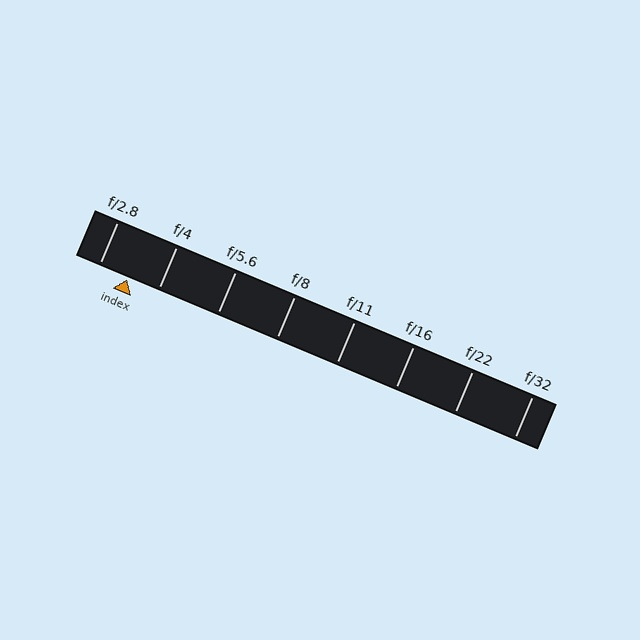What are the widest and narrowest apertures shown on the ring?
The widest aperture shown is f/2.8 and the narrowest is f/32.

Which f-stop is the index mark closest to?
The index mark is closest to f/2.8.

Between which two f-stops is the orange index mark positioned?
The index mark is between f/2.8 and f/4.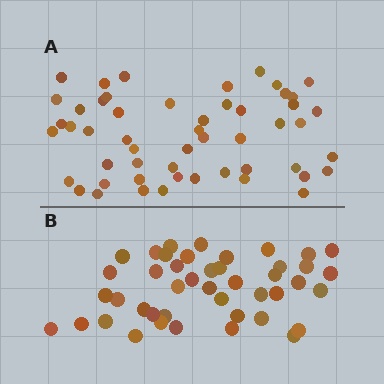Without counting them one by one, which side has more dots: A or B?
Region A (the top region) has more dots.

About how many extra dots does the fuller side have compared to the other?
Region A has roughly 8 or so more dots than region B.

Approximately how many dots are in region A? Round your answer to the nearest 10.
About 50 dots. (The exact count is 52, which rounds to 50.)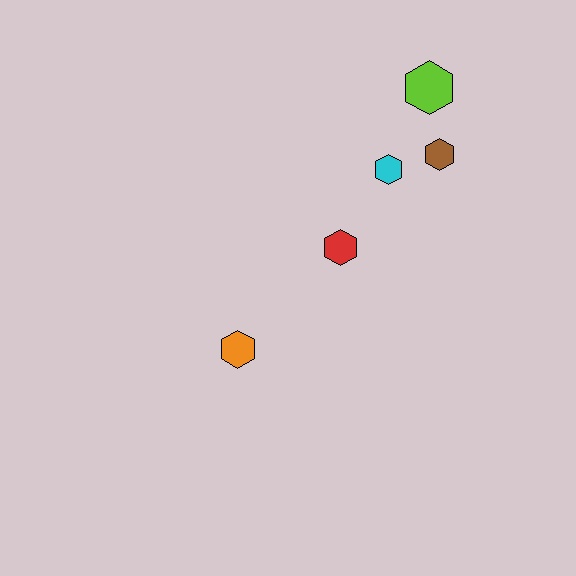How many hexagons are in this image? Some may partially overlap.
There are 5 hexagons.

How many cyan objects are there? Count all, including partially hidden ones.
There is 1 cyan object.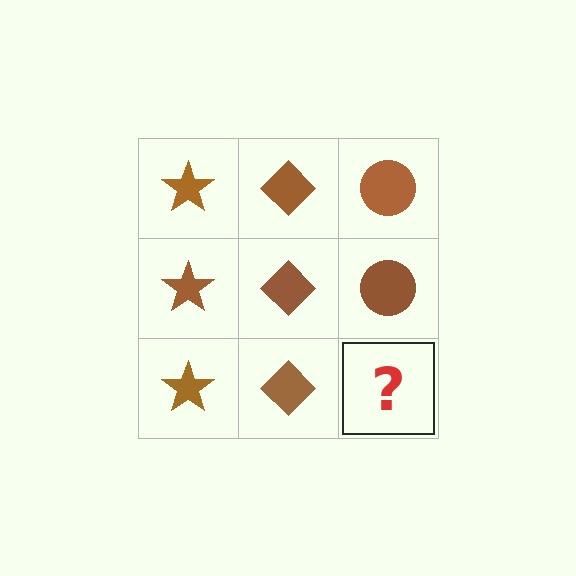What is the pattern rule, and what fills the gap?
The rule is that each column has a consistent shape. The gap should be filled with a brown circle.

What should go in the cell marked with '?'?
The missing cell should contain a brown circle.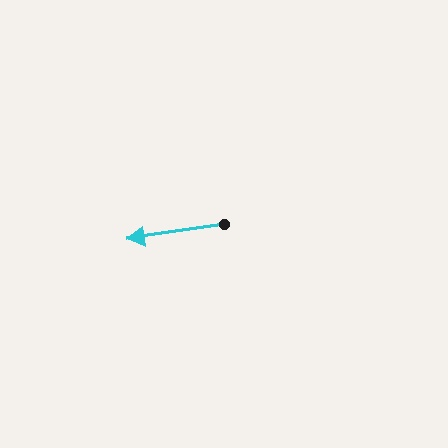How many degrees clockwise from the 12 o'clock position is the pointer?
Approximately 261 degrees.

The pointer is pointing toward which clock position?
Roughly 9 o'clock.